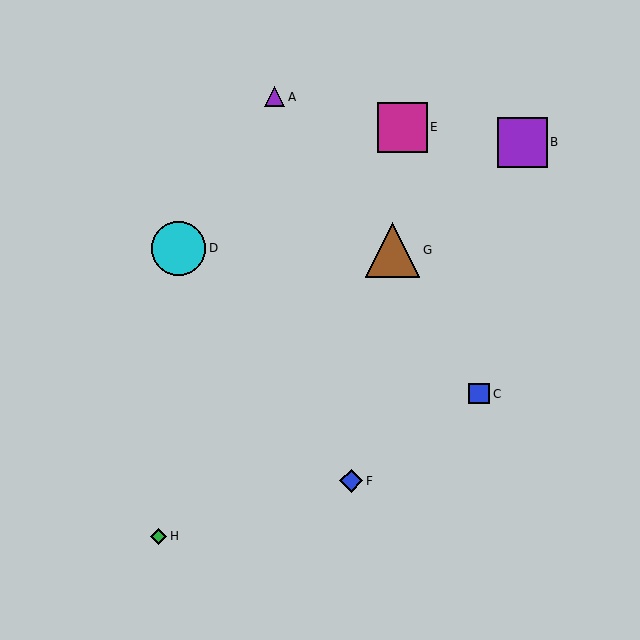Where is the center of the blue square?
The center of the blue square is at (479, 394).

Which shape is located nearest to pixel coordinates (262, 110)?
The purple triangle (labeled A) at (275, 97) is nearest to that location.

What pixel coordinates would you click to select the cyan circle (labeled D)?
Click at (178, 248) to select the cyan circle D.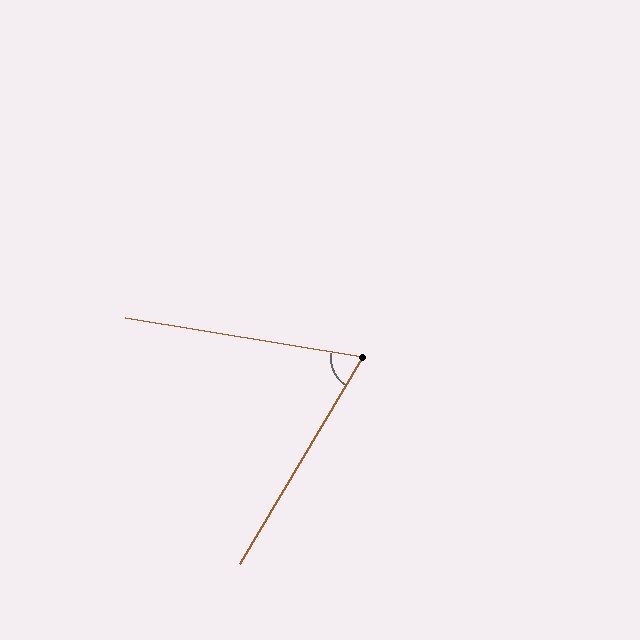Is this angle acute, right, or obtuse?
It is acute.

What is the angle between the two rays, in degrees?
Approximately 68 degrees.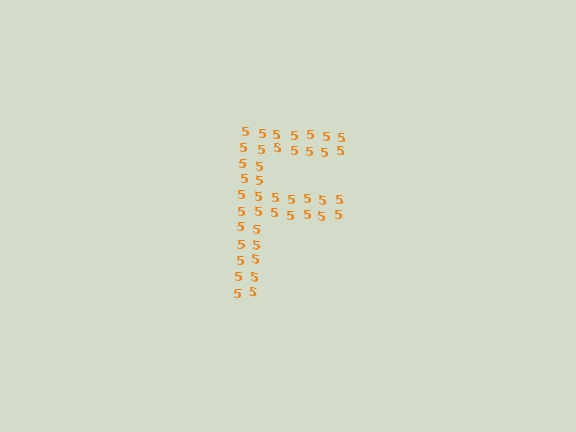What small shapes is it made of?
It is made of small digit 5's.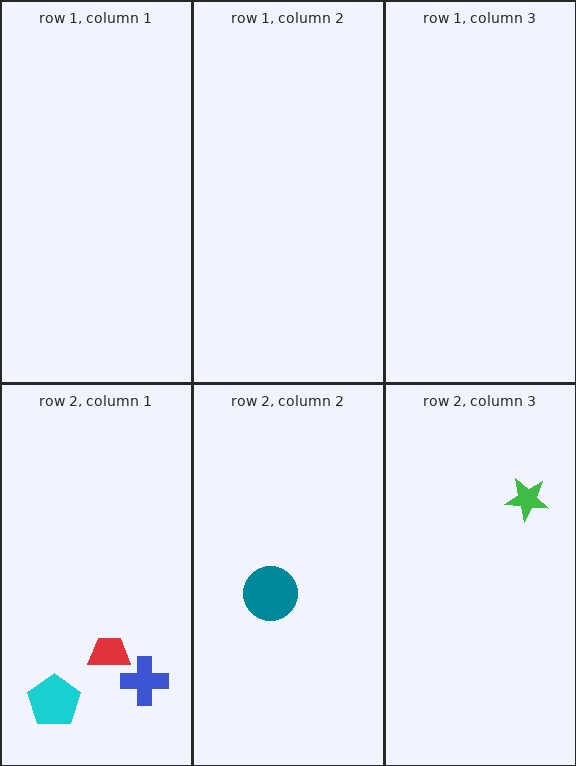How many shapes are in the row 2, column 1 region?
3.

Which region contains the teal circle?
The row 2, column 2 region.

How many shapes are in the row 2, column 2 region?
1.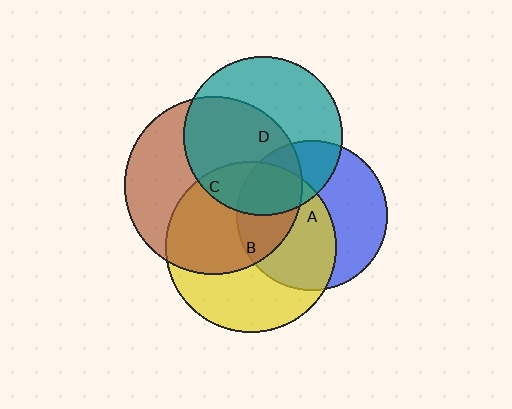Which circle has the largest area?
Circle C (brown).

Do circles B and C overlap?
Yes.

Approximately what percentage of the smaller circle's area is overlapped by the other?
Approximately 50%.